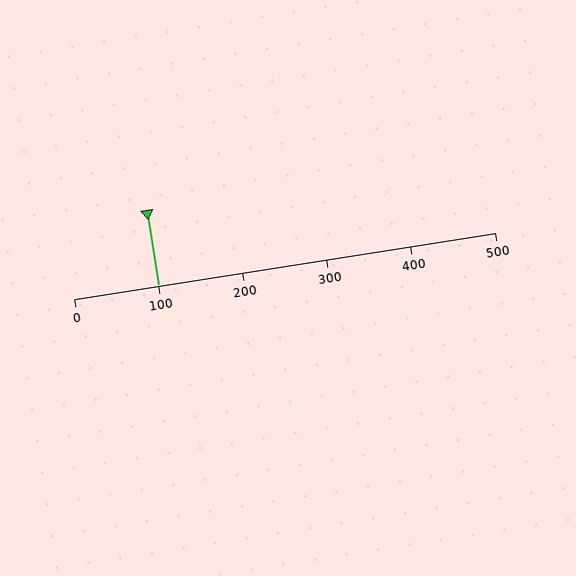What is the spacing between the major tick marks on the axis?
The major ticks are spaced 100 apart.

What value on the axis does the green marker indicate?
The marker indicates approximately 100.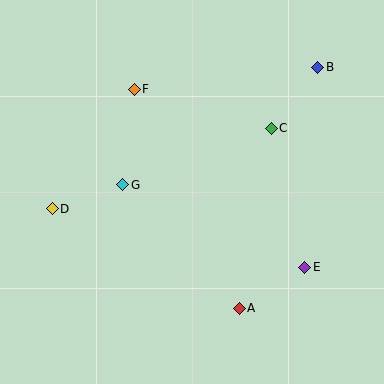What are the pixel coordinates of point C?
Point C is at (271, 128).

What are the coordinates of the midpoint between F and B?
The midpoint between F and B is at (226, 78).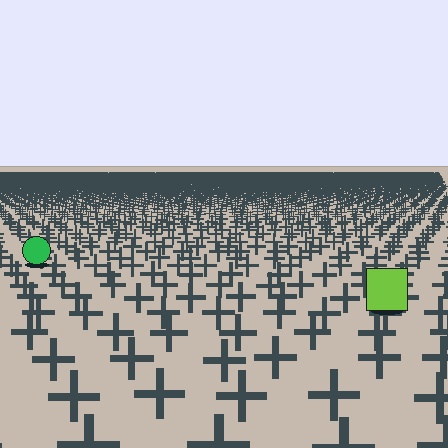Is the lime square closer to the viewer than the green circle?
Yes. The lime square is closer — you can tell from the texture gradient: the ground texture is coarser near it.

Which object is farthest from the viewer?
The green circle is farthest from the viewer. It appears smaller and the ground texture around it is denser.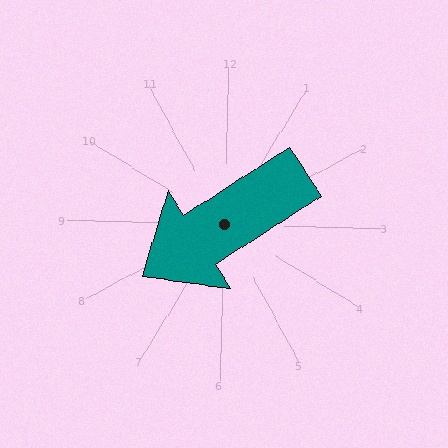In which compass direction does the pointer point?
Southwest.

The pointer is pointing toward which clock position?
Roughly 8 o'clock.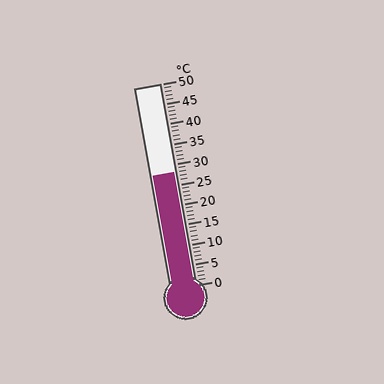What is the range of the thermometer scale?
The thermometer scale ranges from 0°C to 50°C.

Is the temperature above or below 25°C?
The temperature is above 25°C.